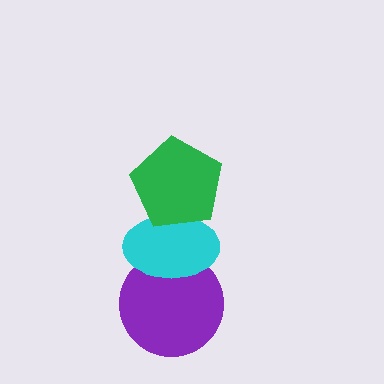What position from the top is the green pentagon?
The green pentagon is 1st from the top.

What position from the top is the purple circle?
The purple circle is 3rd from the top.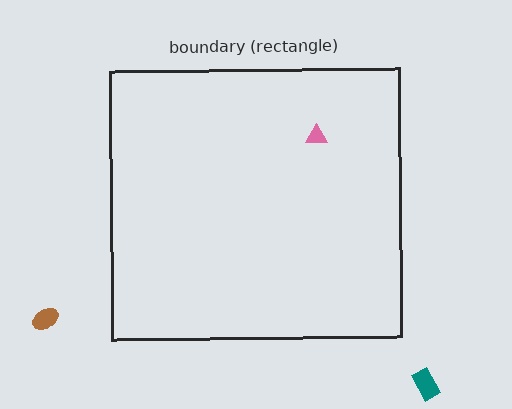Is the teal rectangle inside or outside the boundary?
Outside.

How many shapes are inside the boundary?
1 inside, 2 outside.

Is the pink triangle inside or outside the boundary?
Inside.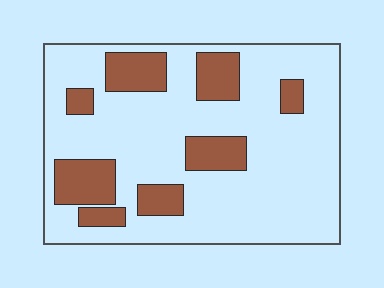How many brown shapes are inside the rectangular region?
8.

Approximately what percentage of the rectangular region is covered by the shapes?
Approximately 25%.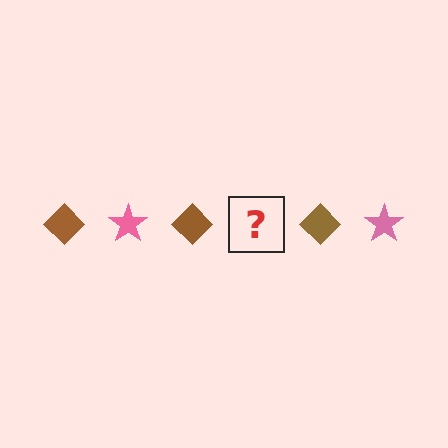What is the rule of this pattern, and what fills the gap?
The rule is that the pattern alternates between brown diamond and pink star. The gap should be filled with a pink star.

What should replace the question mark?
The question mark should be replaced with a pink star.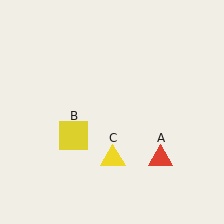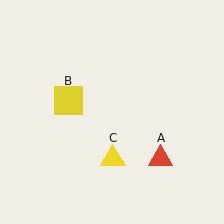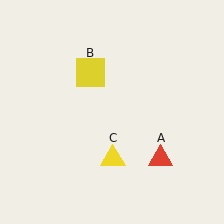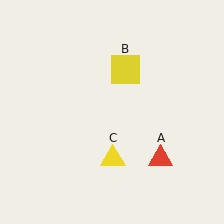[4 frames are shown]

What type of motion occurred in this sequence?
The yellow square (object B) rotated clockwise around the center of the scene.